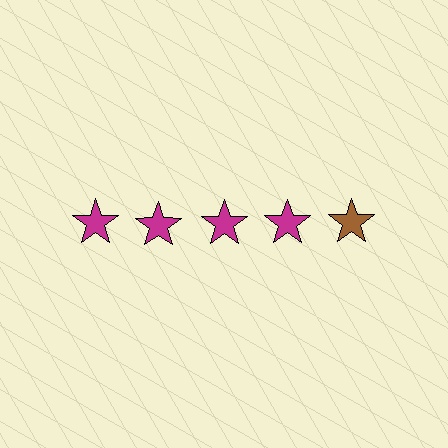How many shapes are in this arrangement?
There are 5 shapes arranged in a grid pattern.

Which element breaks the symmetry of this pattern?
The brown star in the top row, rightmost column breaks the symmetry. All other shapes are magenta stars.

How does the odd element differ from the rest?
It has a different color: brown instead of magenta.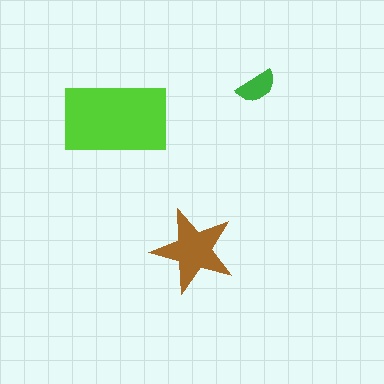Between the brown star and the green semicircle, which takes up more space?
The brown star.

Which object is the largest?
The lime rectangle.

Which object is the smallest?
The green semicircle.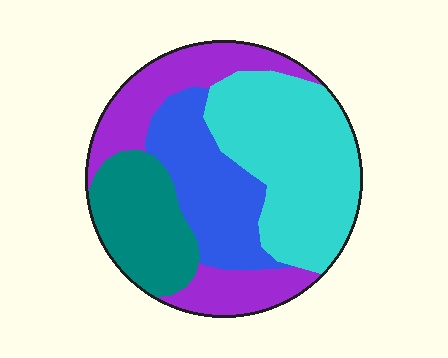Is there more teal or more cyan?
Cyan.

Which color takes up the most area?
Cyan, at roughly 35%.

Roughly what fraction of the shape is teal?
Teal covers around 20% of the shape.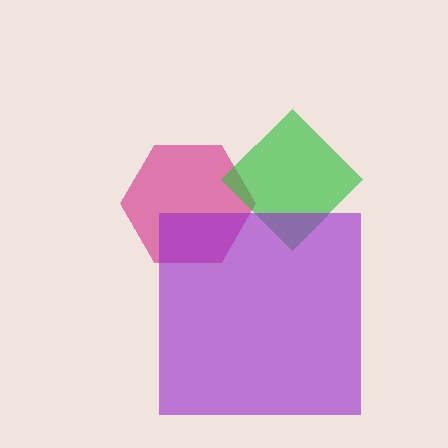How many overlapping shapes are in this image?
There are 3 overlapping shapes in the image.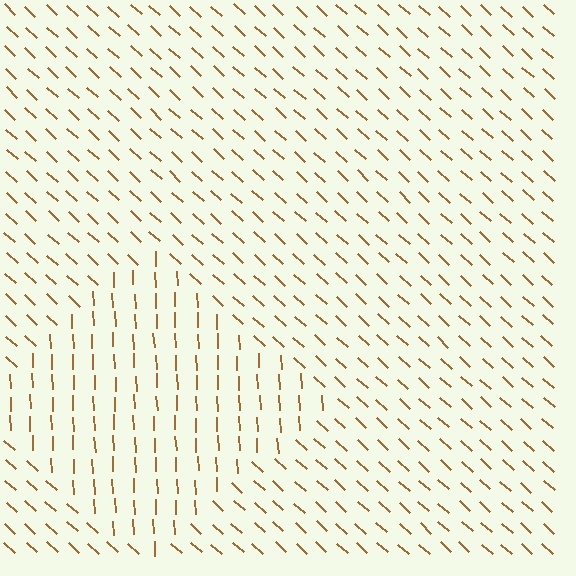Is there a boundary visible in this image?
Yes, there is a texture boundary formed by a change in line orientation.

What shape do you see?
I see a diamond.